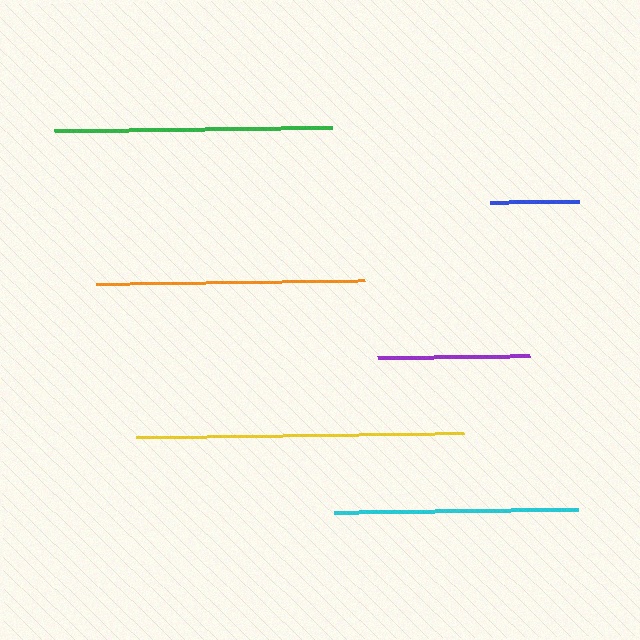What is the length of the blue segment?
The blue segment is approximately 89 pixels long.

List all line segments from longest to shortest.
From longest to shortest: yellow, green, orange, cyan, purple, blue.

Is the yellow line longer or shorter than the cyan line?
The yellow line is longer than the cyan line.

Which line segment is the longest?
The yellow line is the longest at approximately 328 pixels.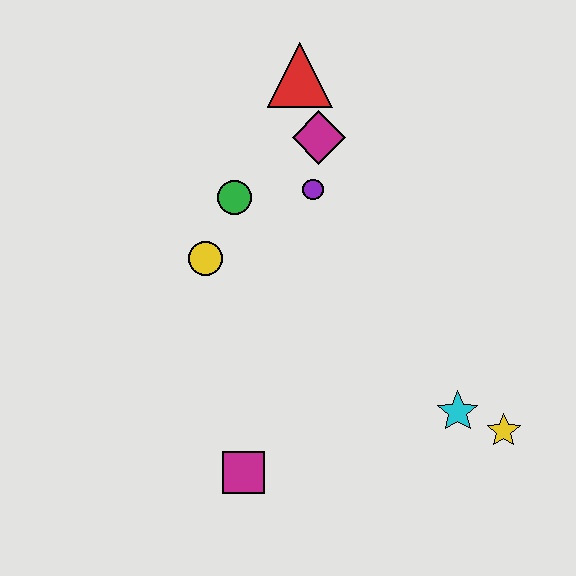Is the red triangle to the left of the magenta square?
No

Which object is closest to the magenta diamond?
The purple circle is closest to the magenta diamond.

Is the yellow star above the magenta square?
Yes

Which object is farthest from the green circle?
The yellow star is farthest from the green circle.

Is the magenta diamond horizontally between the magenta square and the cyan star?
Yes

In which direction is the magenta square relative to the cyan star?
The magenta square is to the left of the cyan star.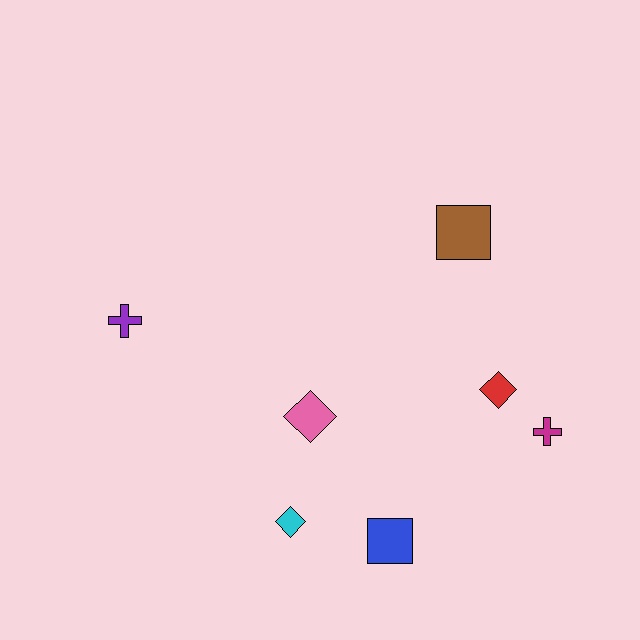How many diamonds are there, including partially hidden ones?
There are 3 diamonds.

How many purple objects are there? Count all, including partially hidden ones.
There is 1 purple object.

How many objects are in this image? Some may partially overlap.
There are 7 objects.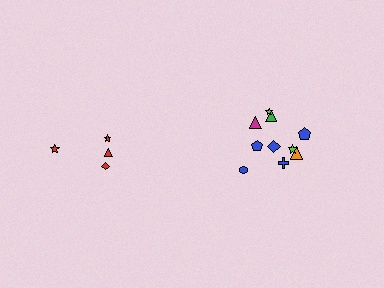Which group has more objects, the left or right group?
The right group.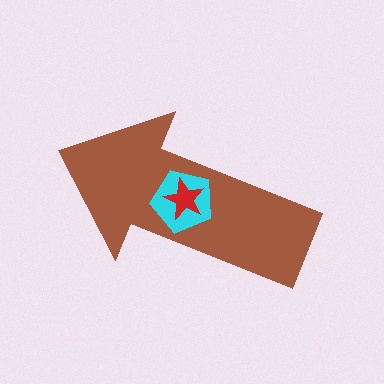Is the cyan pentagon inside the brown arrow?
Yes.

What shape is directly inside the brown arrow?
The cyan pentagon.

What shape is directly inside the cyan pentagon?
The red star.